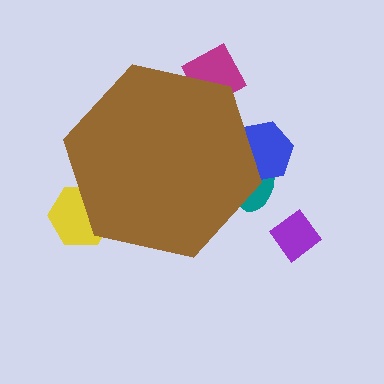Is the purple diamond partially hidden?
No, the purple diamond is fully visible.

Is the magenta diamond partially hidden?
Yes, the magenta diamond is partially hidden behind the brown hexagon.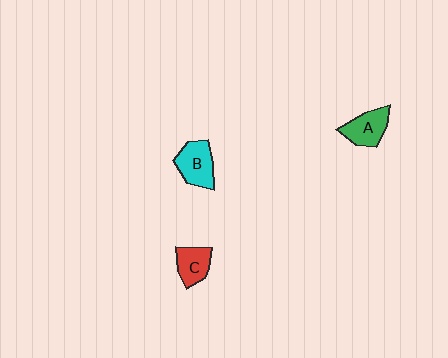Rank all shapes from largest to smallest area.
From largest to smallest: B (cyan), A (green), C (red).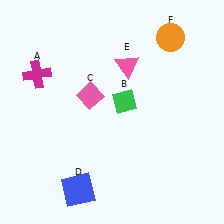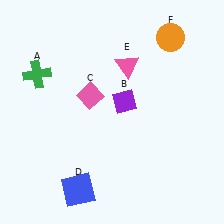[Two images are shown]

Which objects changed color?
A changed from magenta to green. B changed from green to purple.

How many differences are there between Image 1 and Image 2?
There are 2 differences between the two images.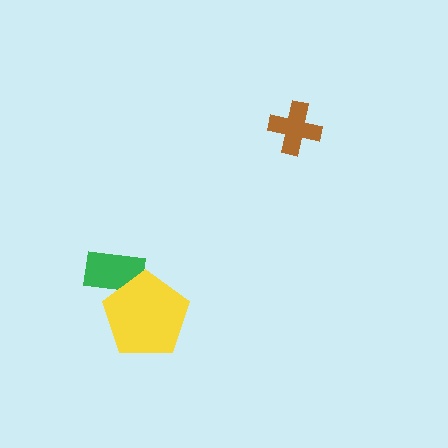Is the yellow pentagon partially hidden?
No, no other shape covers it.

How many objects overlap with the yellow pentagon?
1 object overlaps with the yellow pentagon.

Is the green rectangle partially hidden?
Yes, it is partially covered by another shape.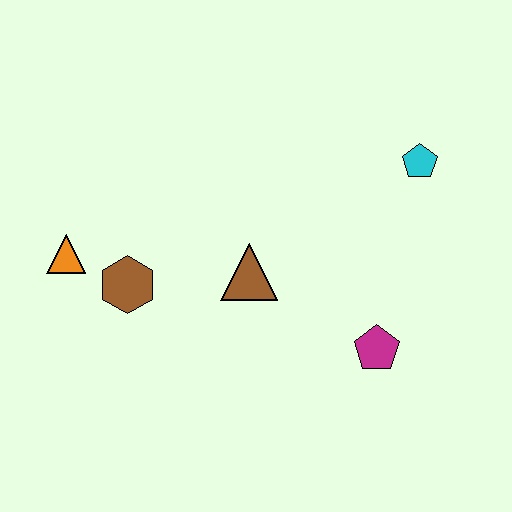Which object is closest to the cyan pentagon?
The magenta pentagon is closest to the cyan pentagon.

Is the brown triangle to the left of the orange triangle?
No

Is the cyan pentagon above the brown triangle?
Yes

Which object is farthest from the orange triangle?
The cyan pentagon is farthest from the orange triangle.